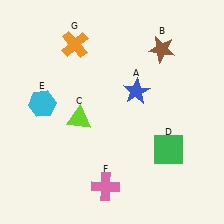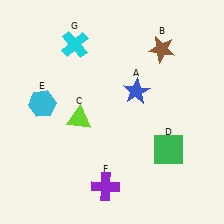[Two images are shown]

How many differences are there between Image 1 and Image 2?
There are 2 differences between the two images.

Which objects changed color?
F changed from pink to purple. G changed from orange to cyan.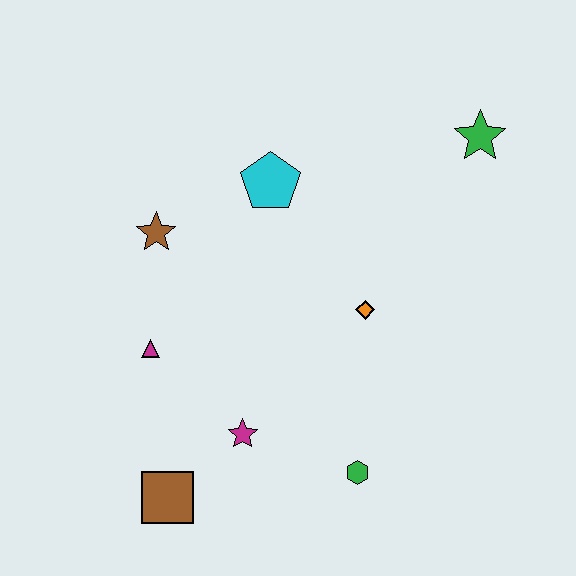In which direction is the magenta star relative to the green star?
The magenta star is below the green star.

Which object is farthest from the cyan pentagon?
The brown square is farthest from the cyan pentagon.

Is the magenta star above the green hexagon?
Yes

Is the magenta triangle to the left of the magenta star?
Yes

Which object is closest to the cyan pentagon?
The brown star is closest to the cyan pentagon.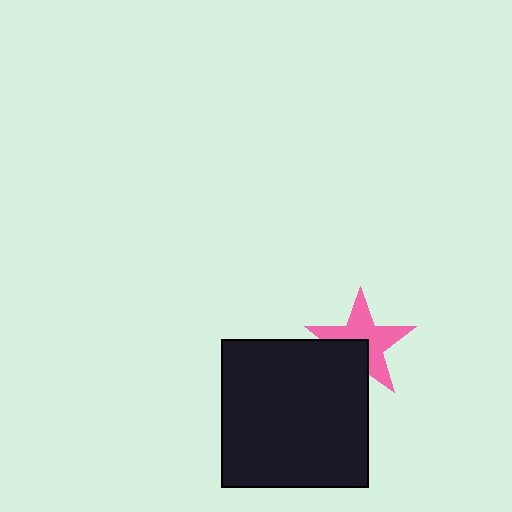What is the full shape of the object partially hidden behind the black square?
The partially hidden object is a pink star.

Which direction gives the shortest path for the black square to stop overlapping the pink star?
Moving toward the lower-left gives the shortest separation.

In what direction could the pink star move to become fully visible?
The pink star could move toward the upper-right. That would shift it out from behind the black square entirely.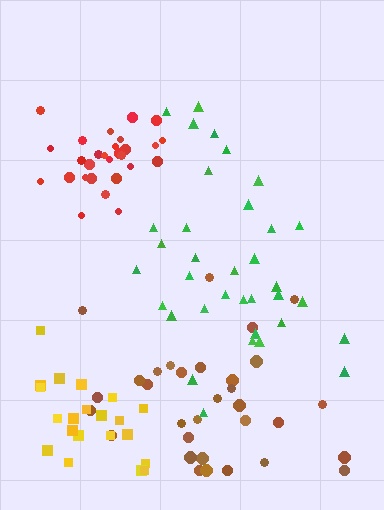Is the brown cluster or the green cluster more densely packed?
Green.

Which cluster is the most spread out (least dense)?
Brown.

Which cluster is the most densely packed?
Red.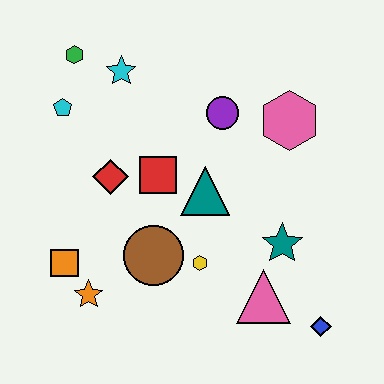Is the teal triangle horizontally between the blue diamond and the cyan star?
Yes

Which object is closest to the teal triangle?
The red square is closest to the teal triangle.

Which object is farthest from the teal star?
The green hexagon is farthest from the teal star.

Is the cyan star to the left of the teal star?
Yes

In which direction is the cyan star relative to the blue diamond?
The cyan star is above the blue diamond.